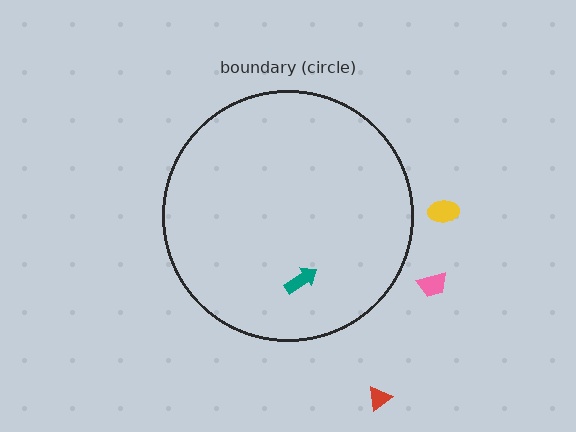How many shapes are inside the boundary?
1 inside, 3 outside.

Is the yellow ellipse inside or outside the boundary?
Outside.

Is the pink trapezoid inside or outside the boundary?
Outside.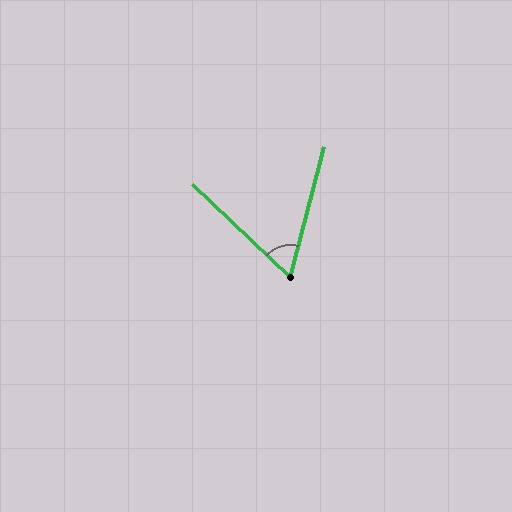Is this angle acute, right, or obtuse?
It is acute.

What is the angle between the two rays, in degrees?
Approximately 61 degrees.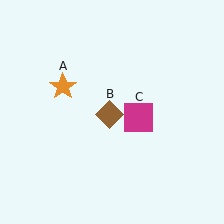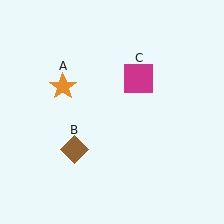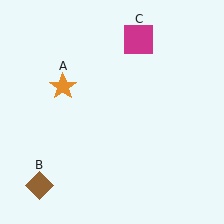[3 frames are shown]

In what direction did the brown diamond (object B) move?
The brown diamond (object B) moved down and to the left.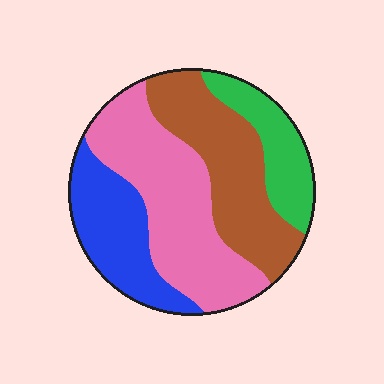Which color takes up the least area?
Green, at roughly 15%.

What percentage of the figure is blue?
Blue covers roughly 20% of the figure.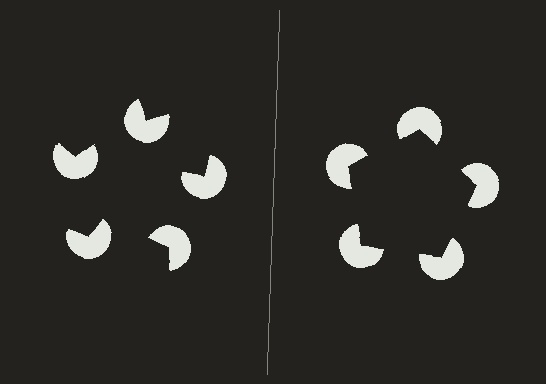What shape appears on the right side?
An illusory pentagon.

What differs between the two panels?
The pac-man discs are positioned identically on both sides; only the wedge orientations differ. On the right they align to a pentagon; on the left they are misaligned.